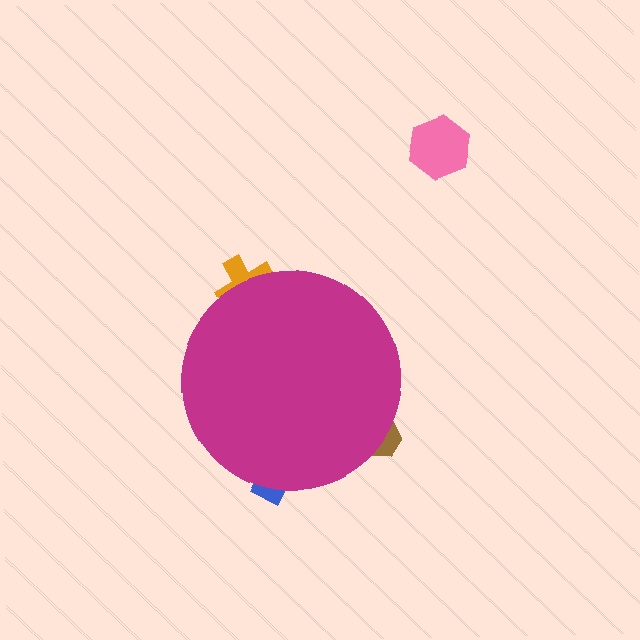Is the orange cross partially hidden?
Yes, the orange cross is partially hidden behind the magenta circle.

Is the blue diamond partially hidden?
Yes, the blue diamond is partially hidden behind the magenta circle.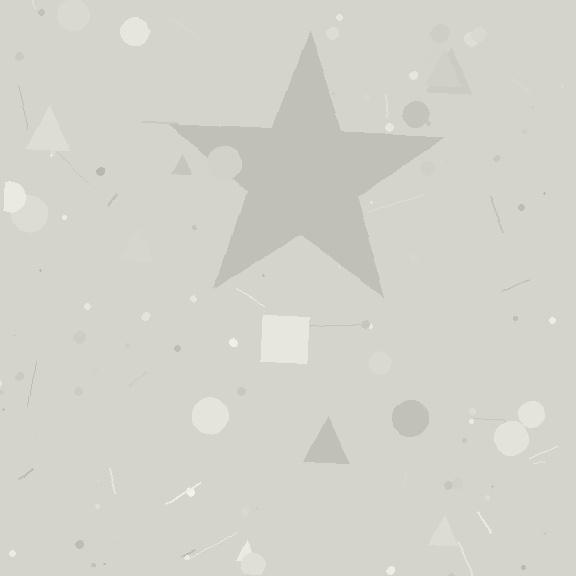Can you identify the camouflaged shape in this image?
The camouflaged shape is a star.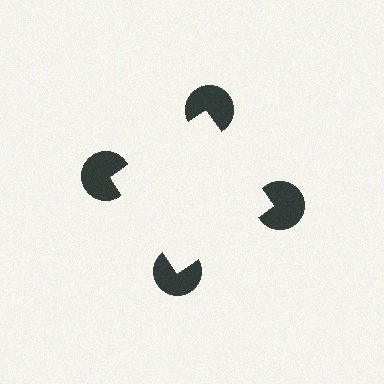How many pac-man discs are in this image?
There are 4 — one at each vertex of the illusory square.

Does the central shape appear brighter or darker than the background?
It typically appears slightly brighter than the background, even though no actual brightness change is drawn.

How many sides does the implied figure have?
4 sides.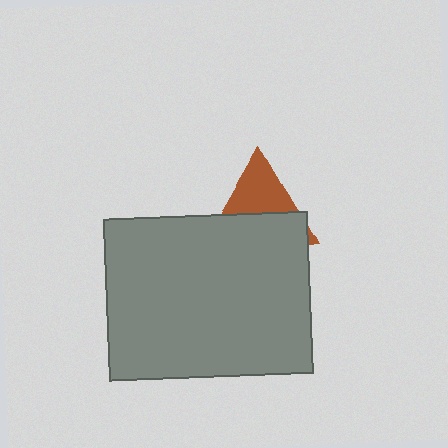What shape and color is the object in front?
The object in front is a gray rectangle.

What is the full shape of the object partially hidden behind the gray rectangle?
The partially hidden object is a brown triangle.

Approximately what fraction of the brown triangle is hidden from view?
Roughly 54% of the brown triangle is hidden behind the gray rectangle.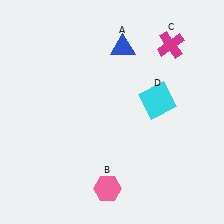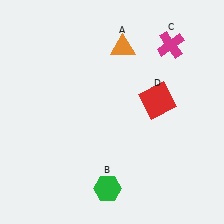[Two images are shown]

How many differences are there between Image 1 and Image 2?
There are 3 differences between the two images.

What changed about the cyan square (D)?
In Image 1, D is cyan. In Image 2, it changed to red.